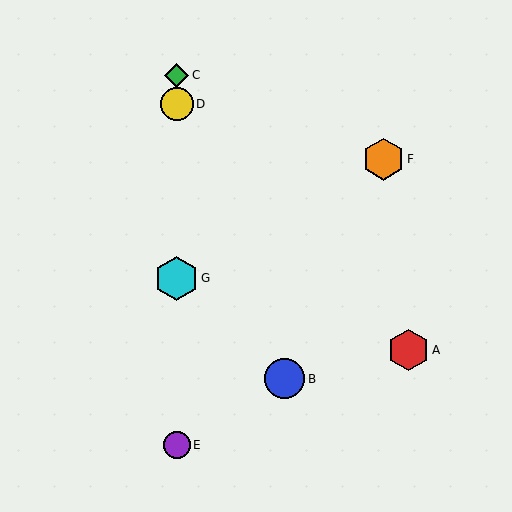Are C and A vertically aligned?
No, C is at x≈177 and A is at x≈408.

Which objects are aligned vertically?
Objects C, D, E, G are aligned vertically.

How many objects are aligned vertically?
4 objects (C, D, E, G) are aligned vertically.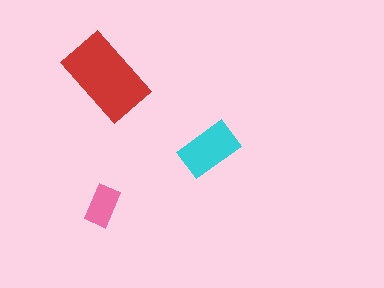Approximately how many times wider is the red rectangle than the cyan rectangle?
About 1.5 times wider.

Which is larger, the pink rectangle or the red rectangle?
The red one.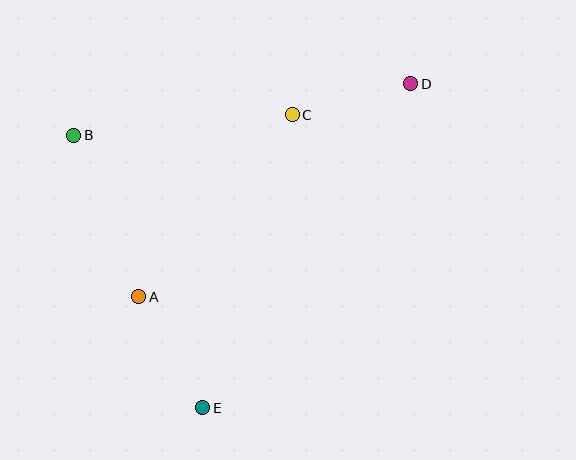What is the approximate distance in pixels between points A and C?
The distance between A and C is approximately 238 pixels.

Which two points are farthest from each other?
Points D and E are farthest from each other.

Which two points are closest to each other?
Points C and D are closest to each other.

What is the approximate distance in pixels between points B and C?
The distance between B and C is approximately 219 pixels.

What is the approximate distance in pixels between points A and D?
The distance between A and D is approximately 346 pixels.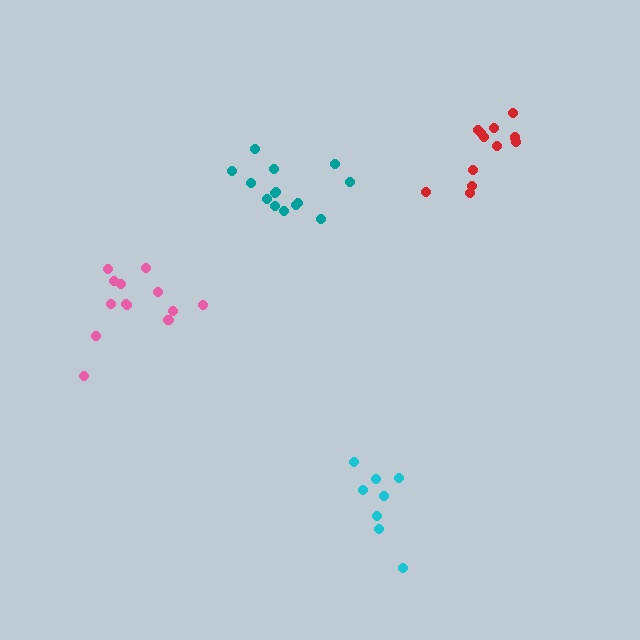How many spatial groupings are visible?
There are 4 spatial groupings.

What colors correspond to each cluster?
The clusters are colored: teal, pink, cyan, red.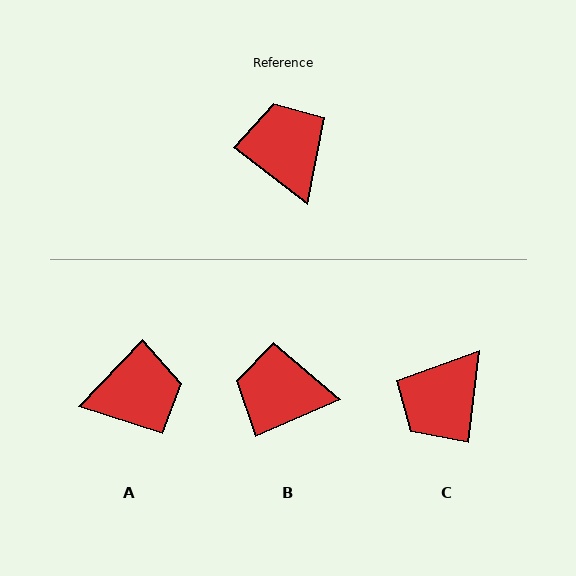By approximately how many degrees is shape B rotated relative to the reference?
Approximately 61 degrees counter-clockwise.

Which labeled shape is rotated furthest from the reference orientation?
C, about 121 degrees away.